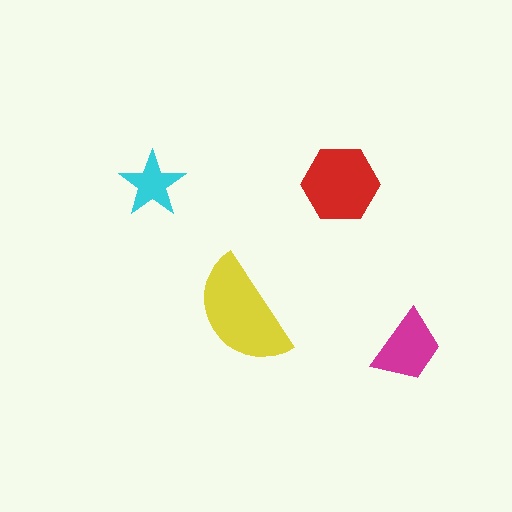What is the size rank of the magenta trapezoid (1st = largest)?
3rd.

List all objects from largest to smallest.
The yellow semicircle, the red hexagon, the magenta trapezoid, the cyan star.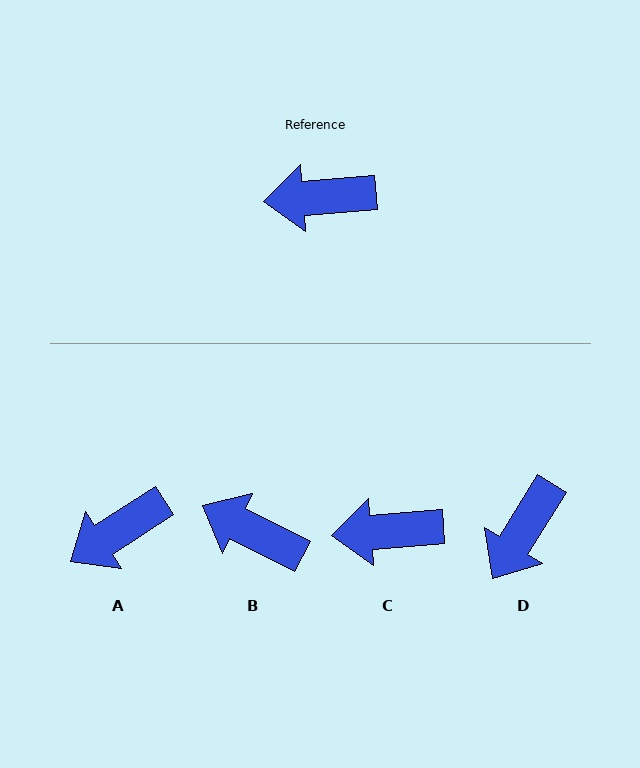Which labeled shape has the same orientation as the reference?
C.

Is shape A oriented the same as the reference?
No, it is off by about 28 degrees.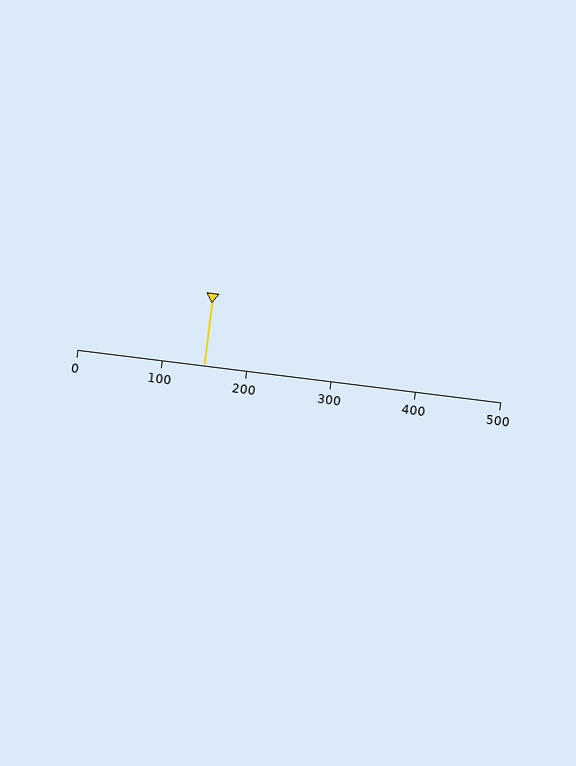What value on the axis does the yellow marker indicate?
The marker indicates approximately 150.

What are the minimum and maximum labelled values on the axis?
The axis runs from 0 to 500.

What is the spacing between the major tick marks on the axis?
The major ticks are spaced 100 apart.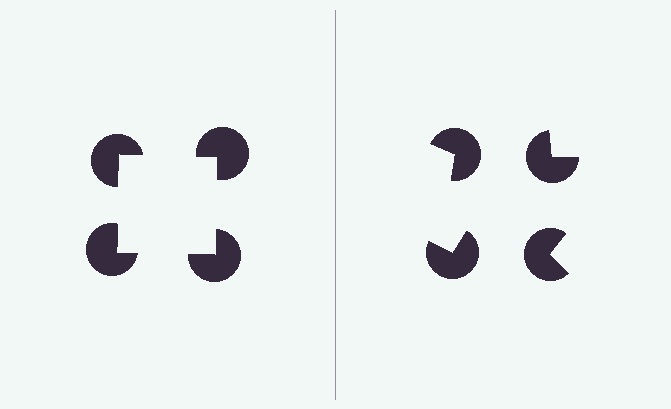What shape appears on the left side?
An illusory square.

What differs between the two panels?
The pac-man discs are positioned identically on both sides; only the wedge orientations differ. On the left they align to a square; on the right they are misaligned.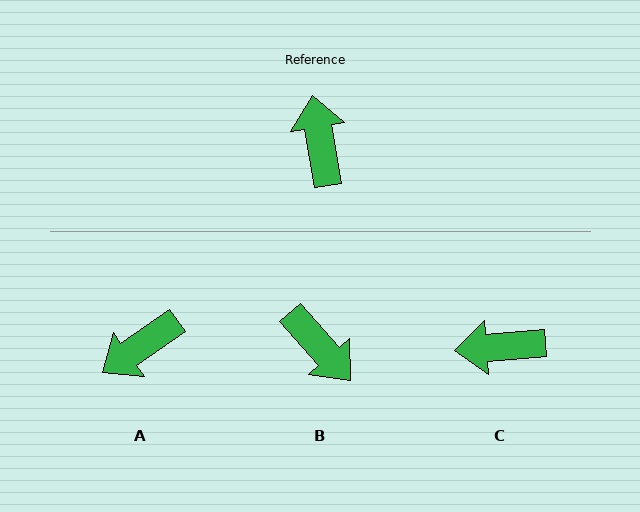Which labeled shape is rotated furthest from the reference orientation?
B, about 149 degrees away.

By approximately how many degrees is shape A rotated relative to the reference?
Approximately 115 degrees counter-clockwise.